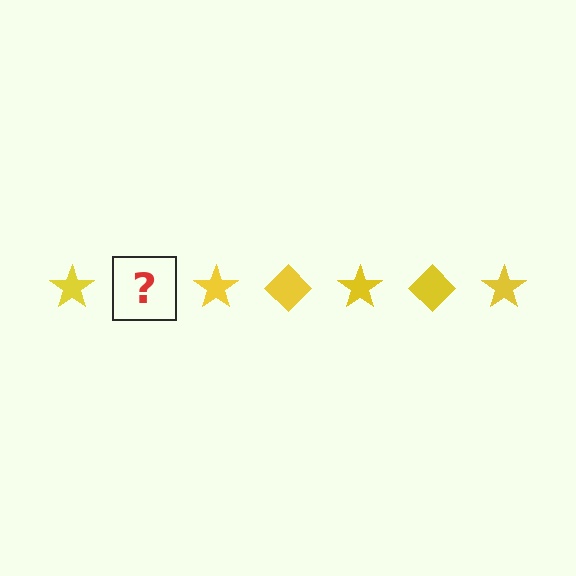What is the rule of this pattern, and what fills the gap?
The rule is that the pattern cycles through star, diamond shapes in yellow. The gap should be filled with a yellow diamond.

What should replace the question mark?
The question mark should be replaced with a yellow diamond.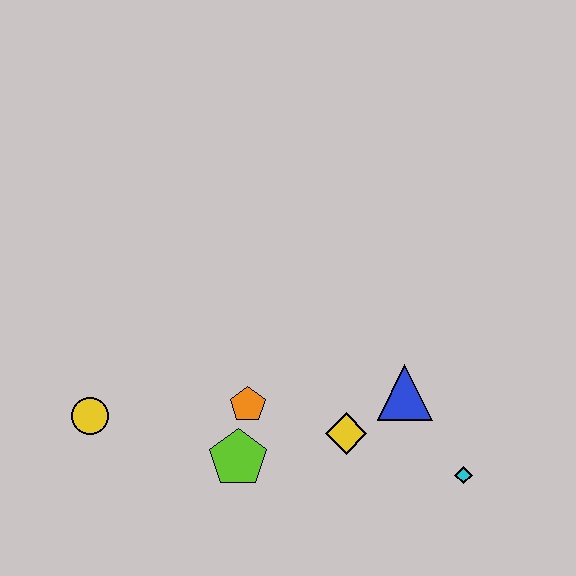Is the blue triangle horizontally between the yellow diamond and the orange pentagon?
No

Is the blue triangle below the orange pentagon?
No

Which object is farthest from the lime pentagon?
The cyan diamond is farthest from the lime pentagon.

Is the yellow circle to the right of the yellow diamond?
No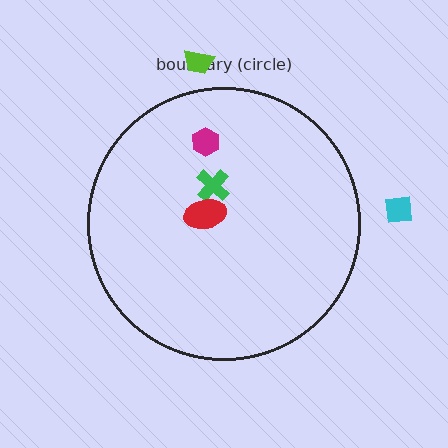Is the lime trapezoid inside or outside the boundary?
Outside.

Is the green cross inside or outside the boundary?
Inside.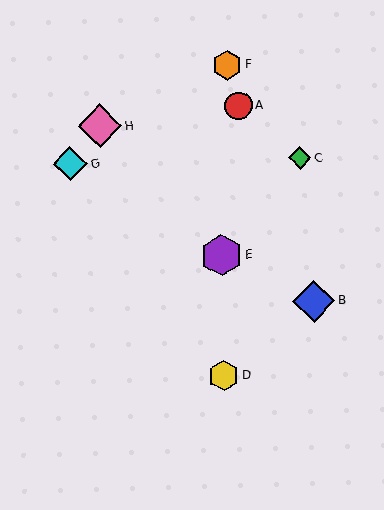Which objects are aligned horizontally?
Objects C, G are aligned horizontally.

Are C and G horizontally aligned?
Yes, both are at y≈158.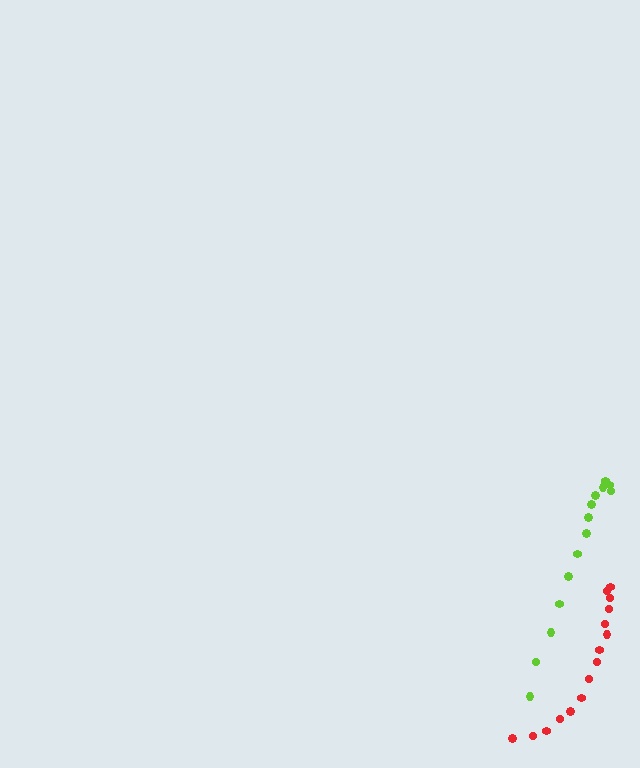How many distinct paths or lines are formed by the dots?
There are 2 distinct paths.